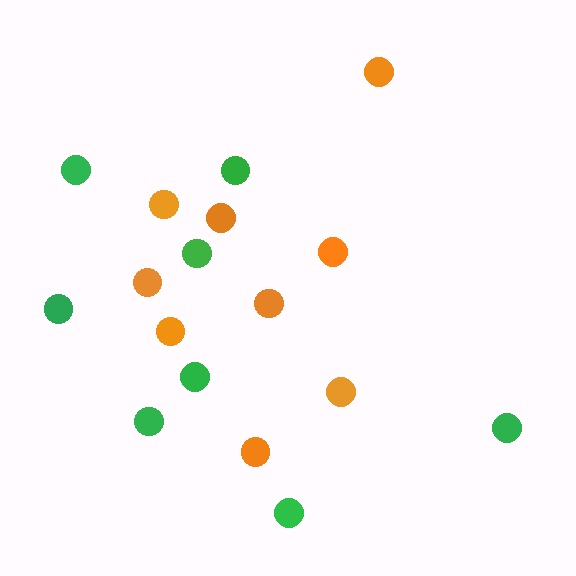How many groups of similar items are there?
There are 2 groups: one group of orange circles (9) and one group of green circles (8).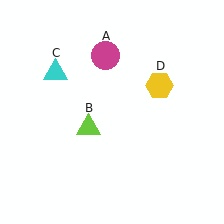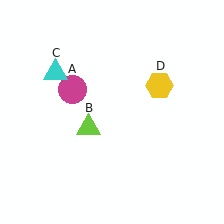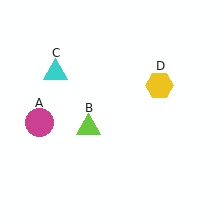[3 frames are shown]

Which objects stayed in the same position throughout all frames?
Lime triangle (object B) and cyan triangle (object C) and yellow hexagon (object D) remained stationary.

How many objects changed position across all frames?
1 object changed position: magenta circle (object A).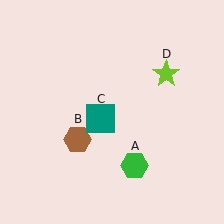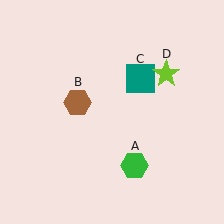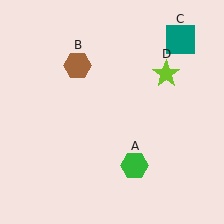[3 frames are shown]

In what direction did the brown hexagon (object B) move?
The brown hexagon (object B) moved up.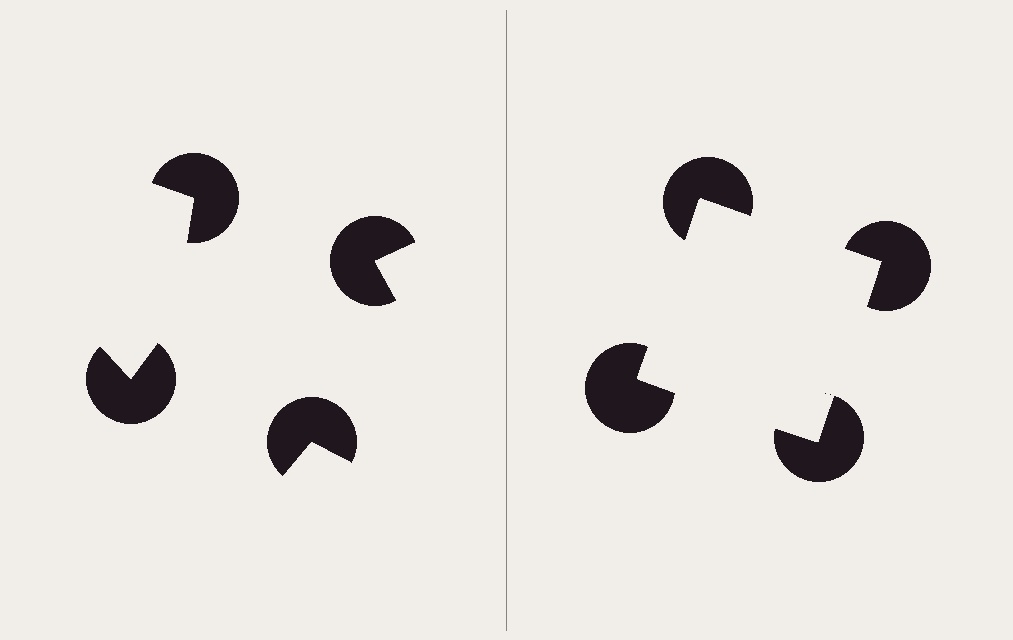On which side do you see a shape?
An illusory square appears on the right side. On the left side the wedge cuts are rotated, so no coherent shape forms.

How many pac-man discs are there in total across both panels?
8 — 4 on each side.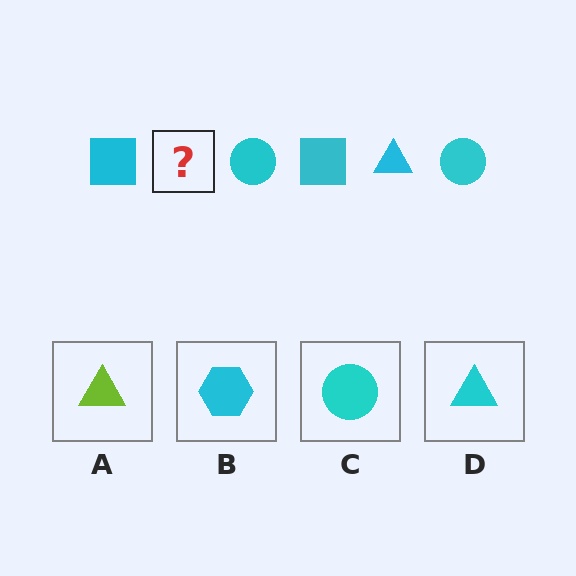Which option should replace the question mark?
Option D.